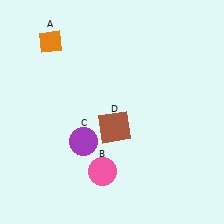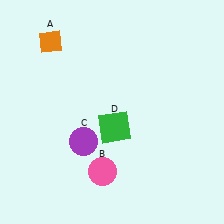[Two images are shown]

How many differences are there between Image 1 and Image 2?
There is 1 difference between the two images.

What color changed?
The square (D) changed from brown in Image 1 to green in Image 2.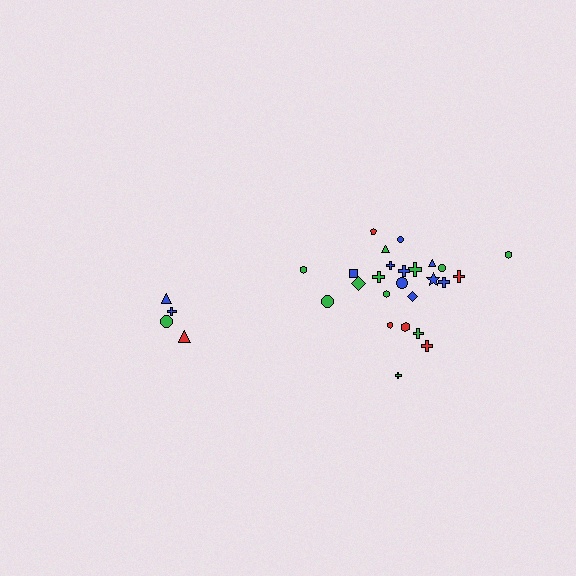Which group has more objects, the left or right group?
The right group.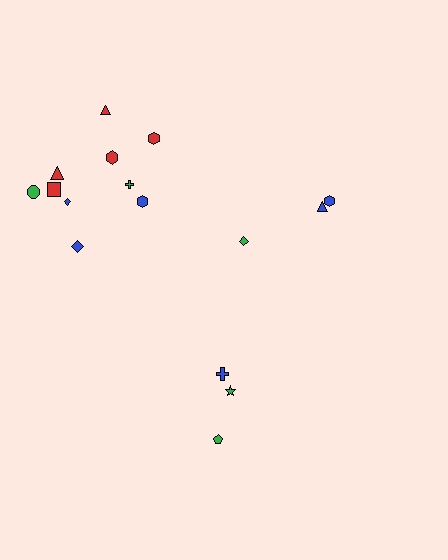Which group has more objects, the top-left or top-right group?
The top-left group.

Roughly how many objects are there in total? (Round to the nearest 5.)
Roughly 15 objects in total.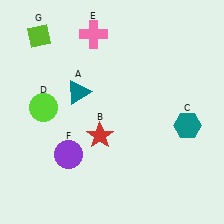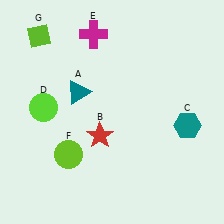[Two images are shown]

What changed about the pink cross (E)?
In Image 1, E is pink. In Image 2, it changed to magenta.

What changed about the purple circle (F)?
In Image 1, F is purple. In Image 2, it changed to lime.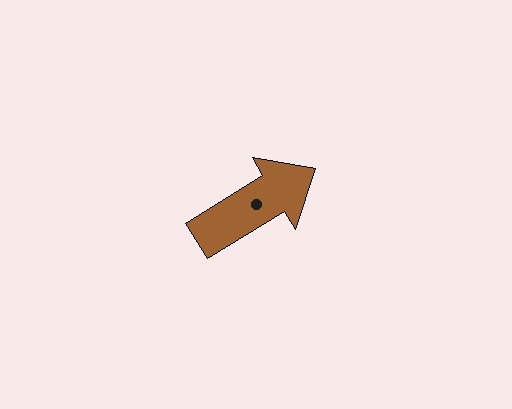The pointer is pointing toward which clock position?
Roughly 2 o'clock.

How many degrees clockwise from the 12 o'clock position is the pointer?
Approximately 59 degrees.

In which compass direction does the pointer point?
Northeast.